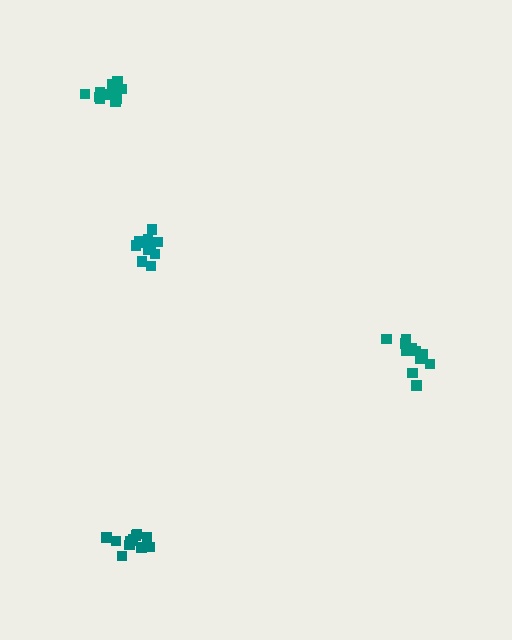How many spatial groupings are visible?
There are 4 spatial groupings.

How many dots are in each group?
Group 1: 11 dots, Group 2: 11 dots, Group 3: 11 dots, Group 4: 11 dots (44 total).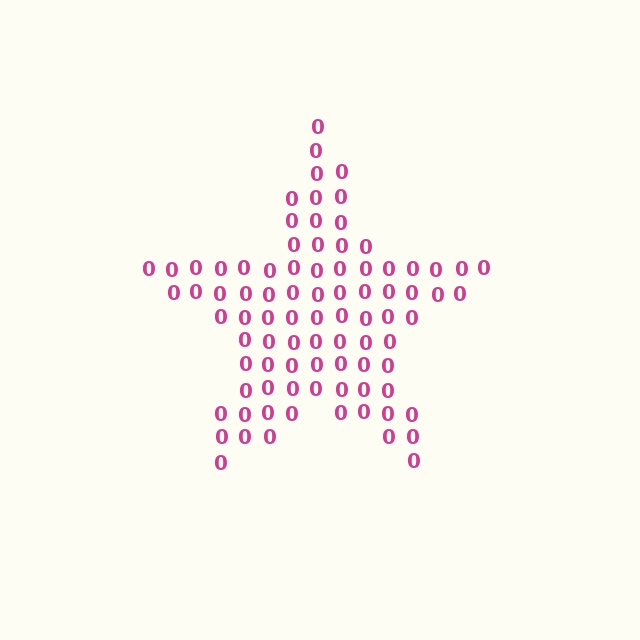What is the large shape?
The large shape is a star.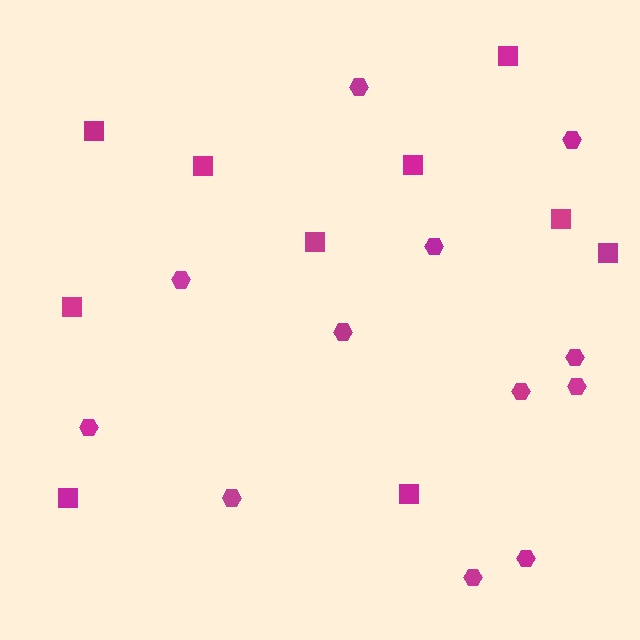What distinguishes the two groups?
There are 2 groups: one group of hexagons (12) and one group of squares (10).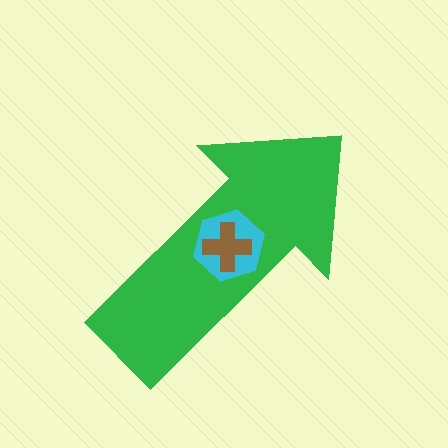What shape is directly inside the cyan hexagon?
The brown cross.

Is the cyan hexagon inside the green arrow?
Yes.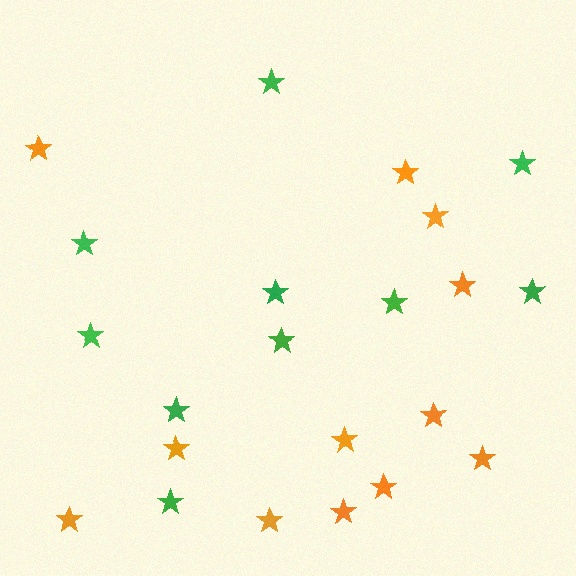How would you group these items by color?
There are 2 groups: one group of green stars (10) and one group of orange stars (12).